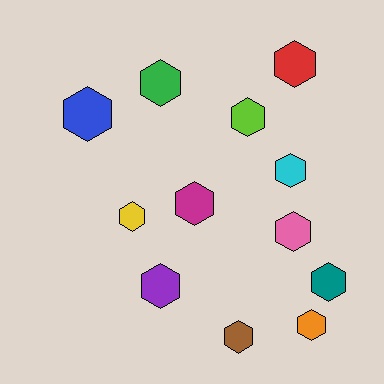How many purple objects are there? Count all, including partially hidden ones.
There is 1 purple object.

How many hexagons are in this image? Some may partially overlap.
There are 12 hexagons.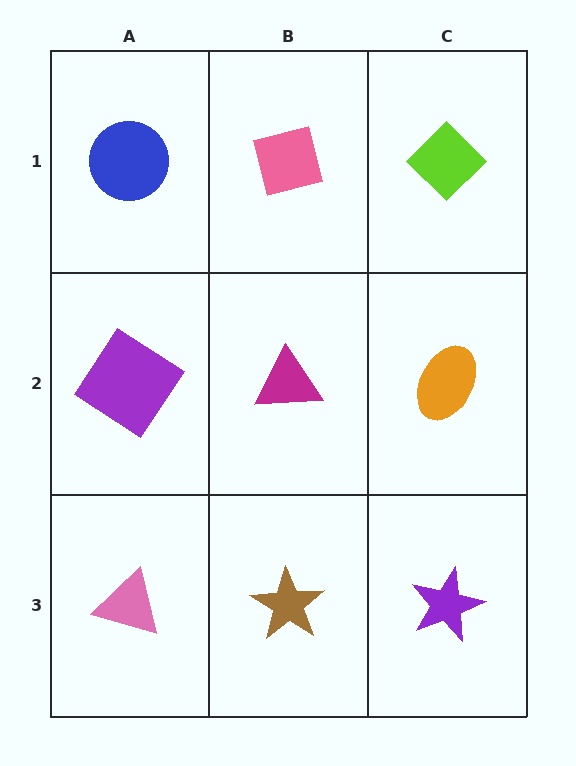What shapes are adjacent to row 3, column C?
An orange ellipse (row 2, column C), a brown star (row 3, column B).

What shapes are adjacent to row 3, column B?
A magenta triangle (row 2, column B), a pink triangle (row 3, column A), a purple star (row 3, column C).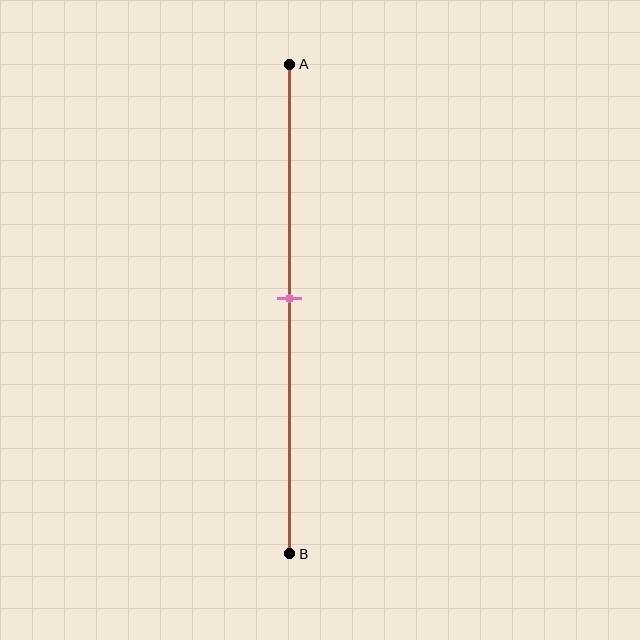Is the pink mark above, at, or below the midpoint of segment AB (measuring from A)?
The pink mark is approximately at the midpoint of segment AB.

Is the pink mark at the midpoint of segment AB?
Yes, the mark is approximately at the midpoint.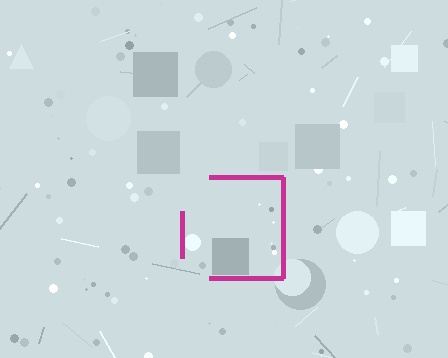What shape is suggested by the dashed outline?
The dashed outline suggests a square.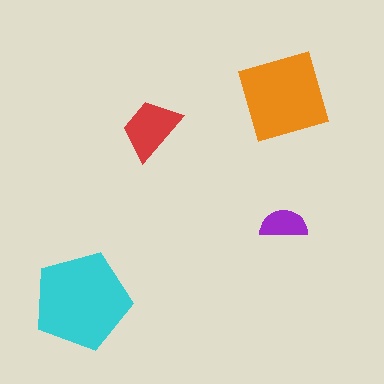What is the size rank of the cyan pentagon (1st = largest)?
1st.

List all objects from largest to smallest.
The cyan pentagon, the orange diamond, the red trapezoid, the purple semicircle.